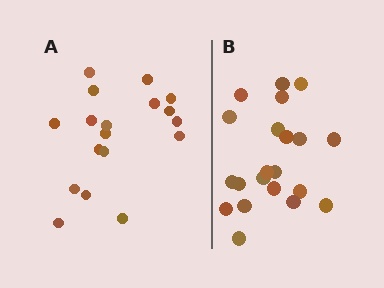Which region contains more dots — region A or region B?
Region B (the right region) has more dots.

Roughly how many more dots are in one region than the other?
Region B has just a few more — roughly 2 or 3 more dots than region A.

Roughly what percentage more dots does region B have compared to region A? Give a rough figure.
About 15% more.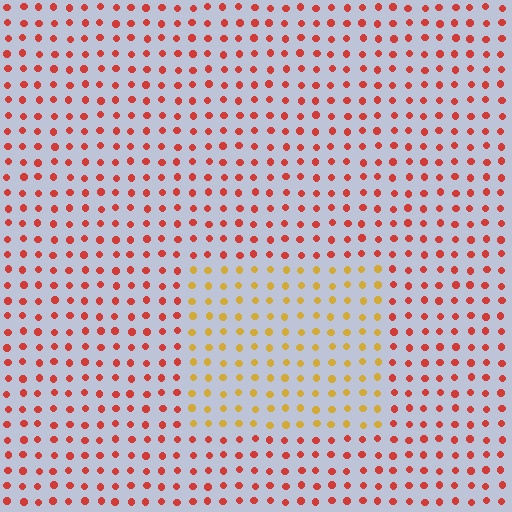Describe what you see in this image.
The image is filled with small red elements in a uniform arrangement. A rectangle-shaped region is visible where the elements are tinted to a slightly different hue, forming a subtle color boundary.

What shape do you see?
I see a rectangle.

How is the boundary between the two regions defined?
The boundary is defined purely by a slight shift in hue (about 43 degrees). Spacing, size, and orientation are identical on both sides.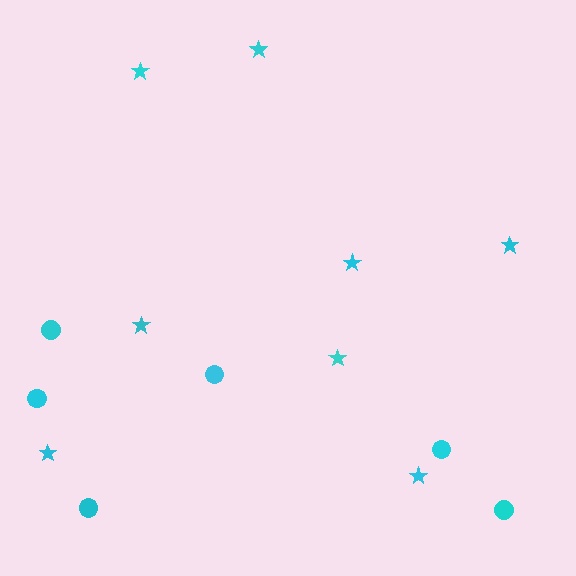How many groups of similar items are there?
There are 2 groups: one group of circles (6) and one group of stars (8).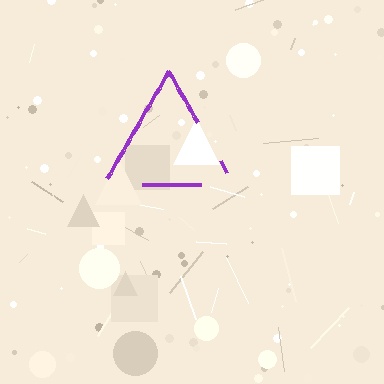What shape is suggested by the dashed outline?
The dashed outline suggests a triangle.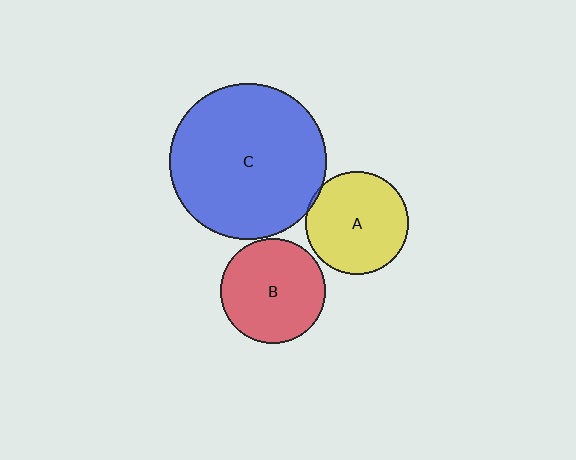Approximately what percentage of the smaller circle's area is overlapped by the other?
Approximately 5%.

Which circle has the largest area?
Circle C (blue).